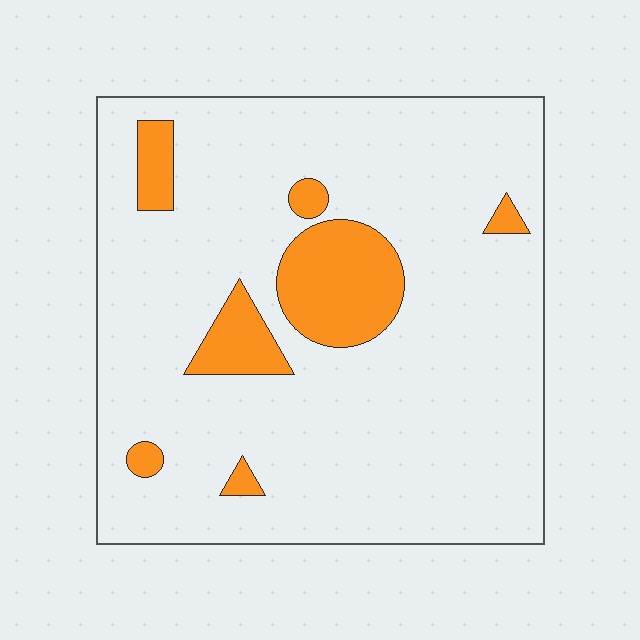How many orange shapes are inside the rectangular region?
7.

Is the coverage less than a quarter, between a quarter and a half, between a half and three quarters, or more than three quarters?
Less than a quarter.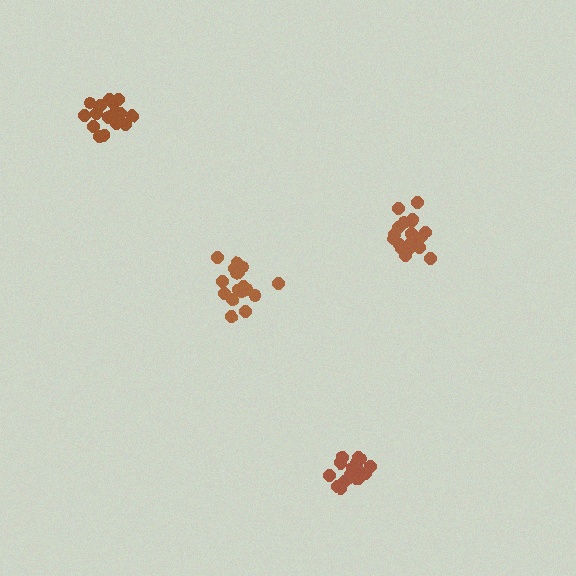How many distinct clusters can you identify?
There are 4 distinct clusters.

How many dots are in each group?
Group 1: 17 dots, Group 2: 19 dots, Group 3: 19 dots, Group 4: 17 dots (72 total).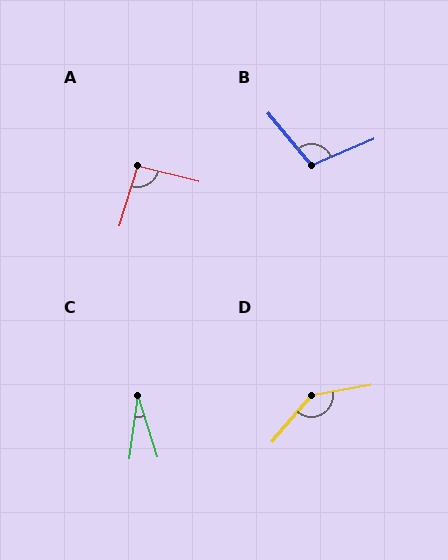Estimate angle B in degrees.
Approximately 107 degrees.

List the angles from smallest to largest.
C (26°), A (93°), B (107°), D (140°).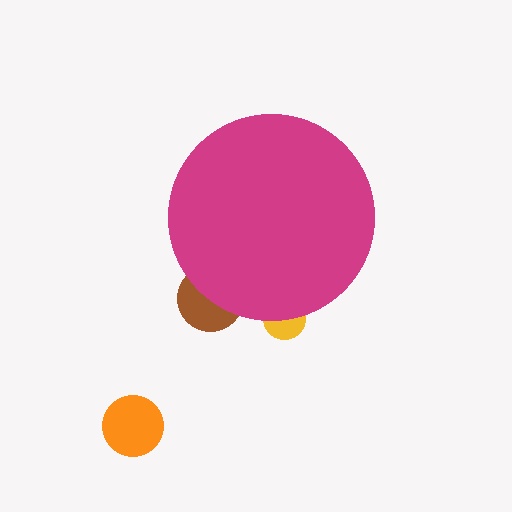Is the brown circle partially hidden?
Yes, the brown circle is partially hidden behind the magenta circle.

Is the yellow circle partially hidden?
Yes, the yellow circle is partially hidden behind the magenta circle.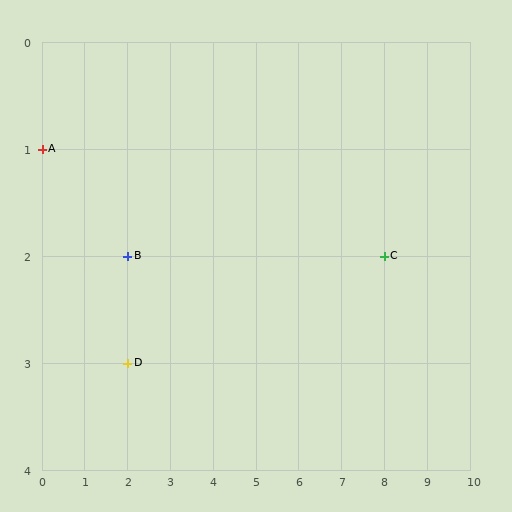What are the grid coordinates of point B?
Point B is at grid coordinates (2, 2).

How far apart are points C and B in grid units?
Points C and B are 6 columns apart.